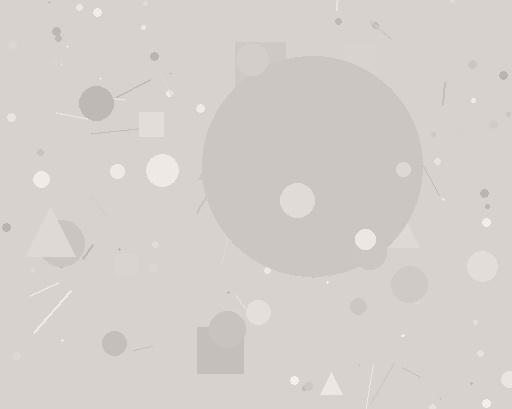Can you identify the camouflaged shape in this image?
The camouflaged shape is a circle.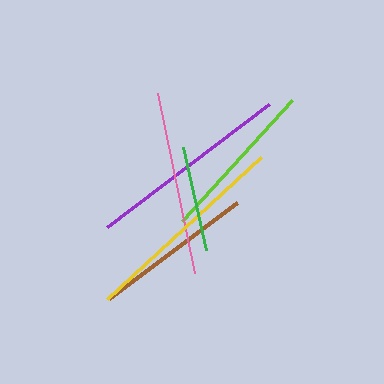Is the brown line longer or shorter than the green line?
The brown line is longer than the green line.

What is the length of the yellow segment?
The yellow segment is approximately 209 pixels long.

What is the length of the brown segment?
The brown segment is approximately 160 pixels long.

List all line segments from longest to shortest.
From longest to shortest: yellow, purple, pink, lime, brown, green.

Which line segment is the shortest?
The green line is the shortest at approximately 105 pixels.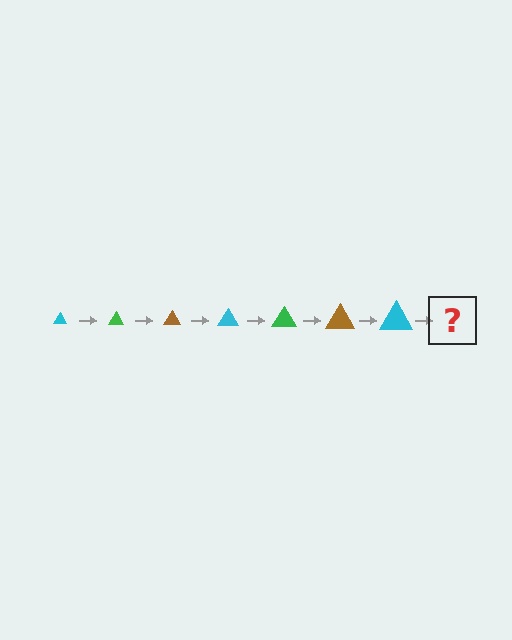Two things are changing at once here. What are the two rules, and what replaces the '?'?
The two rules are that the triangle grows larger each step and the color cycles through cyan, green, and brown. The '?' should be a green triangle, larger than the previous one.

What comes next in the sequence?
The next element should be a green triangle, larger than the previous one.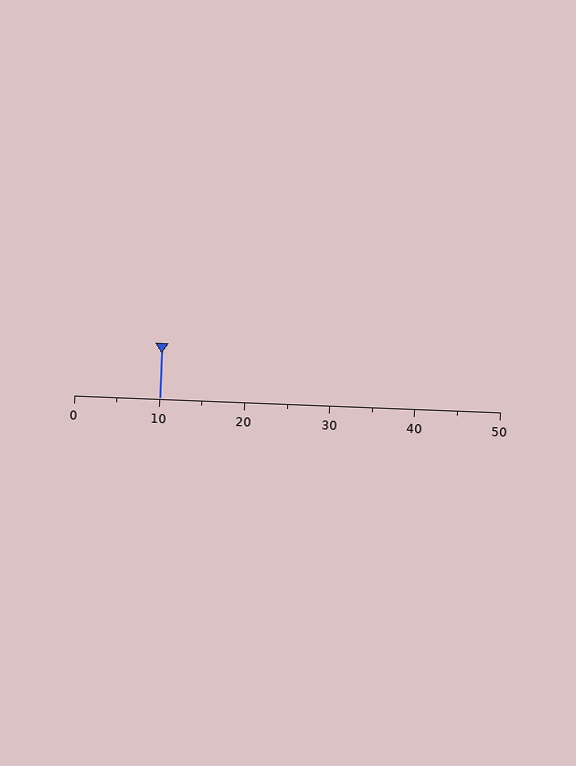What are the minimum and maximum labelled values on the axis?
The axis runs from 0 to 50.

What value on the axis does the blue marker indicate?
The marker indicates approximately 10.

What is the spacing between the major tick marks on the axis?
The major ticks are spaced 10 apart.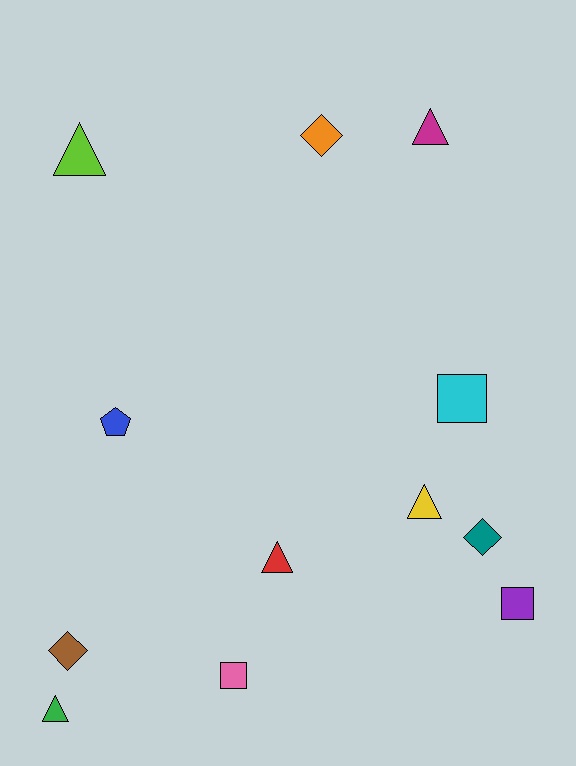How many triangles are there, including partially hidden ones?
There are 5 triangles.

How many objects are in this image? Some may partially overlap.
There are 12 objects.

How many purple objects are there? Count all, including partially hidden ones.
There is 1 purple object.